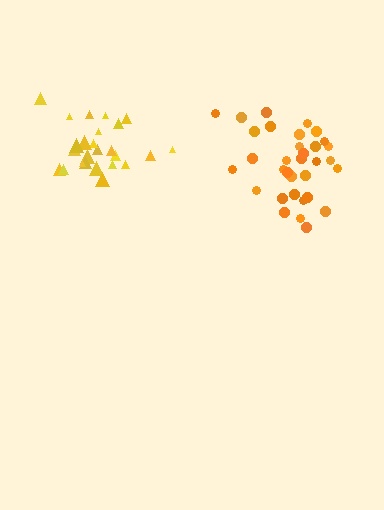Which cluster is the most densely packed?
Yellow.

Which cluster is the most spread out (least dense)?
Orange.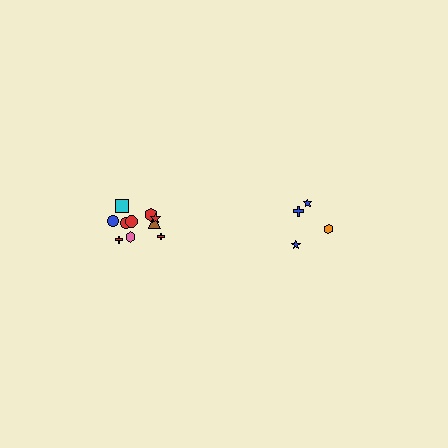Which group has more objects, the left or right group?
The left group.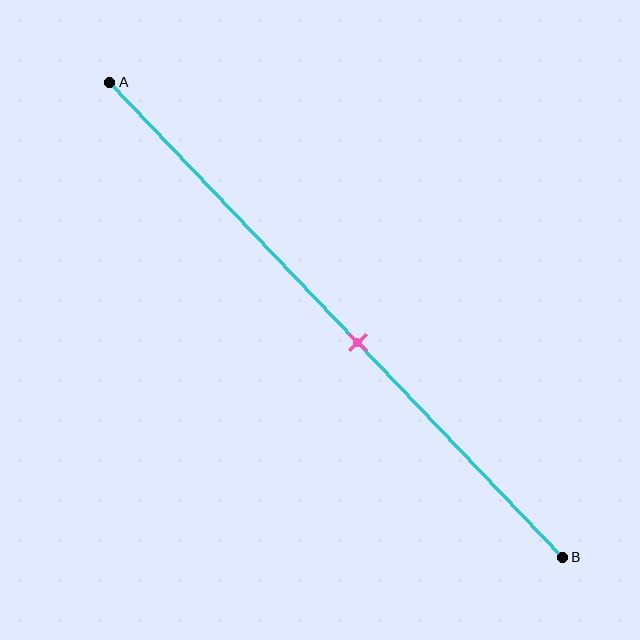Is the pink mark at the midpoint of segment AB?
No, the mark is at about 55% from A, not at the 50% midpoint.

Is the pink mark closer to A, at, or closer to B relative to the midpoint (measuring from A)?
The pink mark is closer to point B than the midpoint of segment AB.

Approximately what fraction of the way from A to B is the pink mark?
The pink mark is approximately 55% of the way from A to B.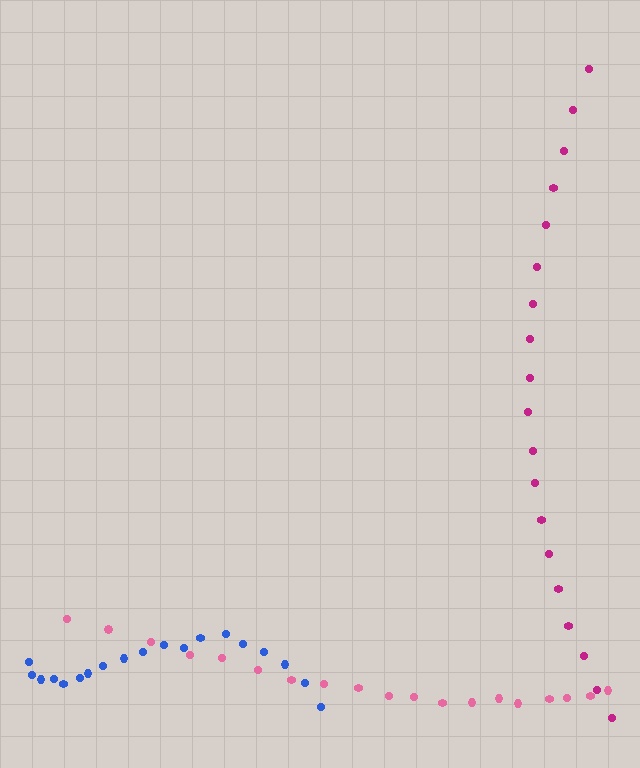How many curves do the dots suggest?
There are 3 distinct paths.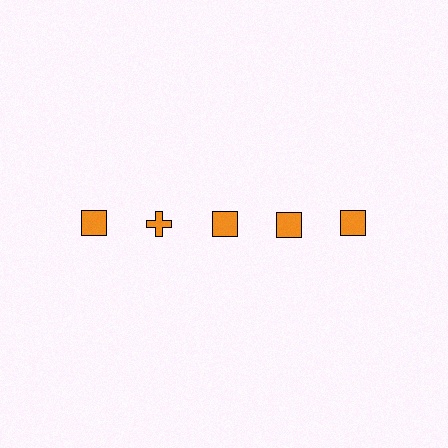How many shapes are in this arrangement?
There are 5 shapes arranged in a grid pattern.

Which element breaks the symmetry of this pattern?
The orange cross in the top row, second from left column breaks the symmetry. All other shapes are orange squares.